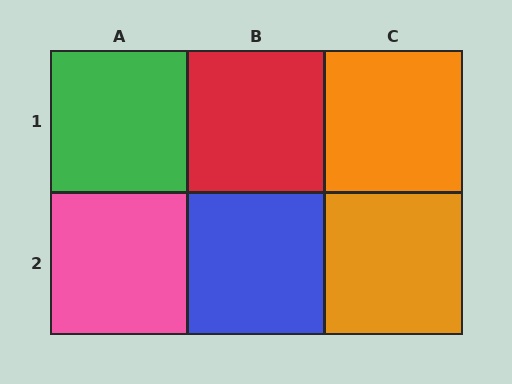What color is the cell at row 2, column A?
Pink.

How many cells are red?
1 cell is red.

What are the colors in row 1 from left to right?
Green, red, orange.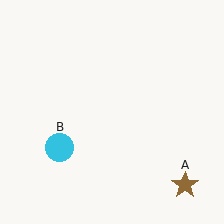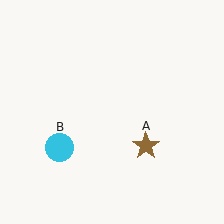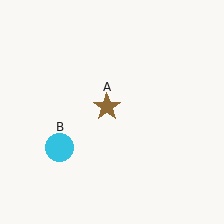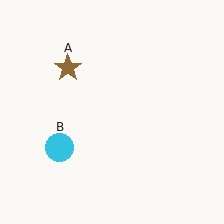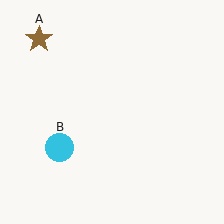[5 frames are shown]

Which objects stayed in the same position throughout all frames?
Cyan circle (object B) remained stationary.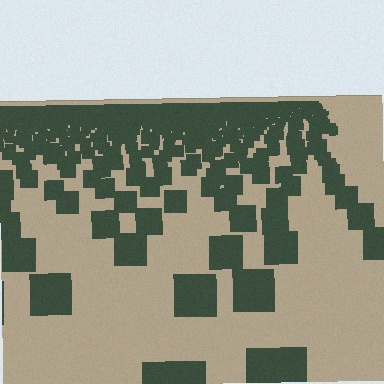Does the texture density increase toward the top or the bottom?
Density increases toward the top.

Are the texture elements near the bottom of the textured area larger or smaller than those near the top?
Larger. Near the bottom, elements are closer to the viewer and appear at a bigger on-screen size.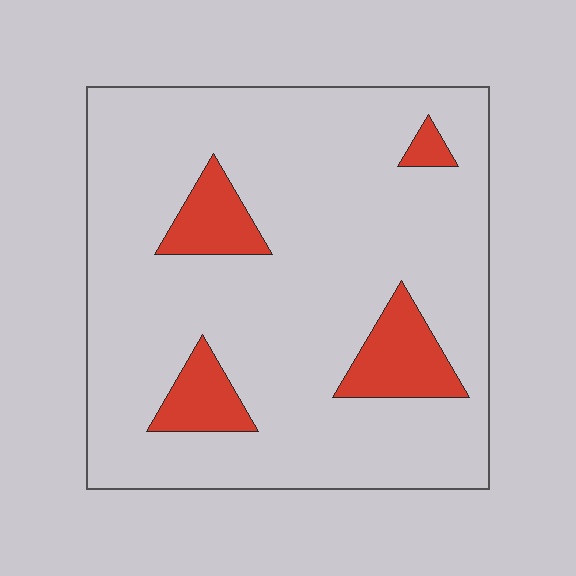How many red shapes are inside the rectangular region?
4.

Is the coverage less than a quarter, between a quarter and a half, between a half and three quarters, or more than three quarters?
Less than a quarter.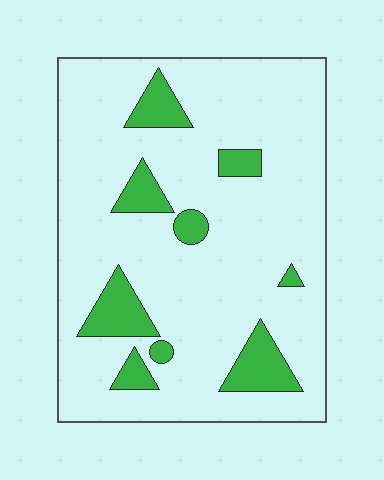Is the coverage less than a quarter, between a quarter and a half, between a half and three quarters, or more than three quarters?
Less than a quarter.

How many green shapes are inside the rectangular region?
9.